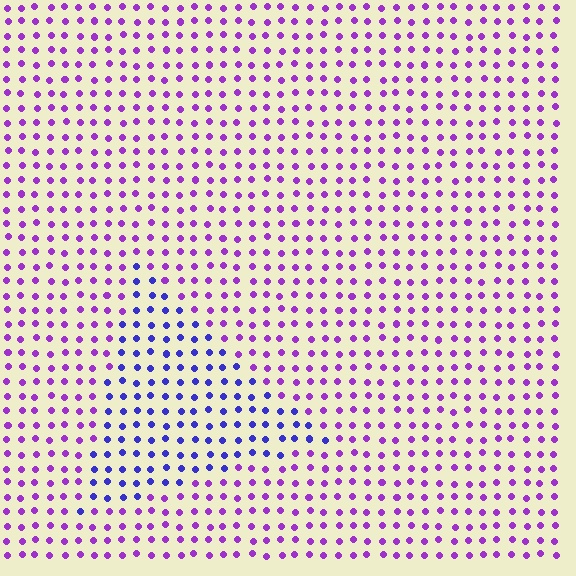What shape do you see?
I see a triangle.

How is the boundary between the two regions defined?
The boundary is defined purely by a slight shift in hue (about 40 degrees). Spacing, size, and orientation are identical on both sides.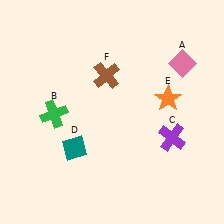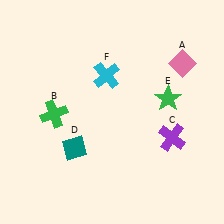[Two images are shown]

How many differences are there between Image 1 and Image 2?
There are 2 differences between the two images.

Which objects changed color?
E changed from orange to green. F changed from brown to cyan.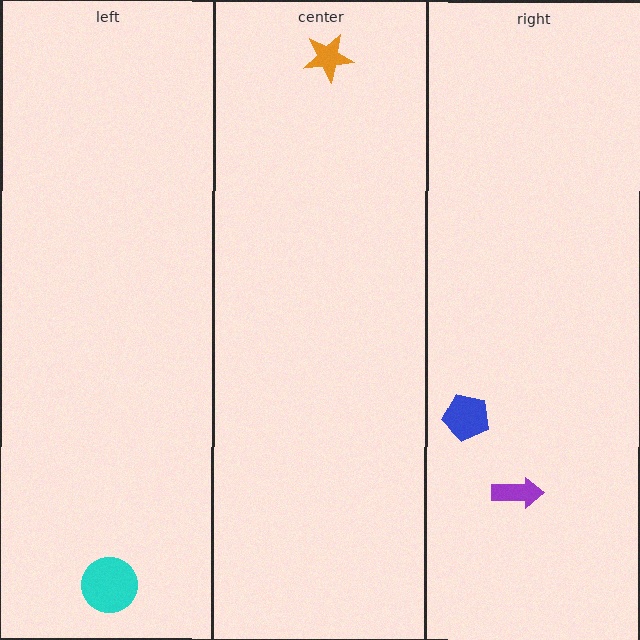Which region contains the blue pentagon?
The right region.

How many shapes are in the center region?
1.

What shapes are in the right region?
The blue pentagon, the purple arrow.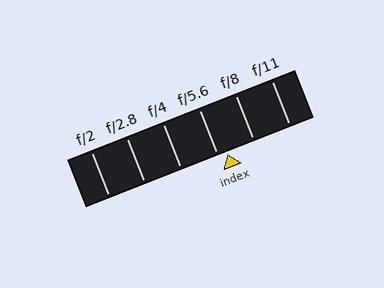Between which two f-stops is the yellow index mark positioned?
The index mark is between f/5.6 and f/8.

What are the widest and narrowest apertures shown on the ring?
The widest aperture shown is f/2 and the narrowest is f/11.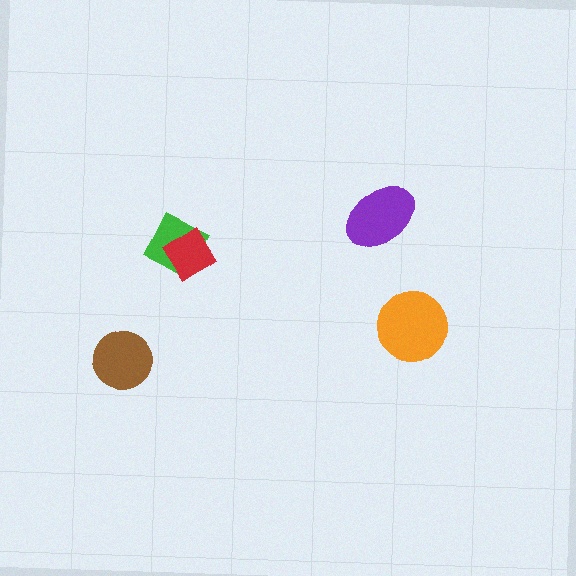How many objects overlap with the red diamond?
1 object overlaps with the red diamond.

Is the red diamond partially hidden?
No, no other shape covers it.